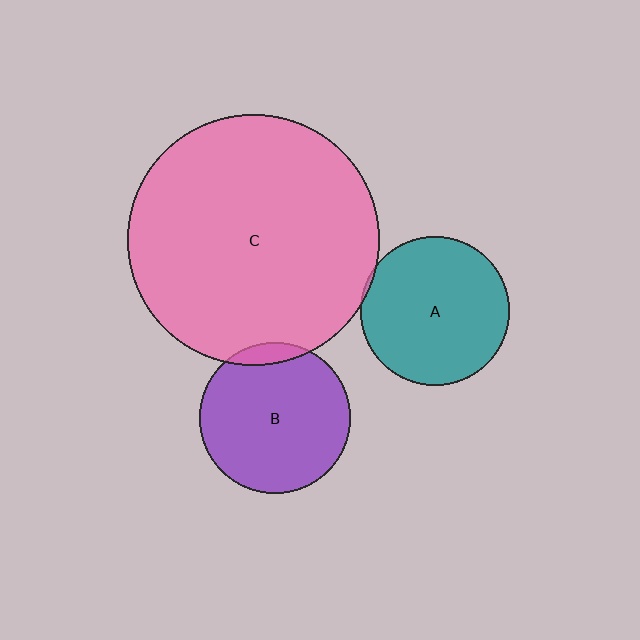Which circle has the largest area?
Circle C (pink).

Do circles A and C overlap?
Yes.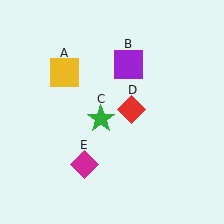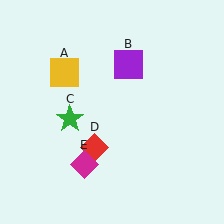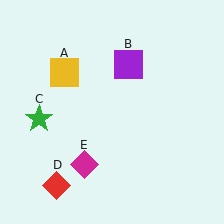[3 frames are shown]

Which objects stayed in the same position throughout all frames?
Yellow square (object A) and purple square (object B) and magenta diamond (object E) remained stationary.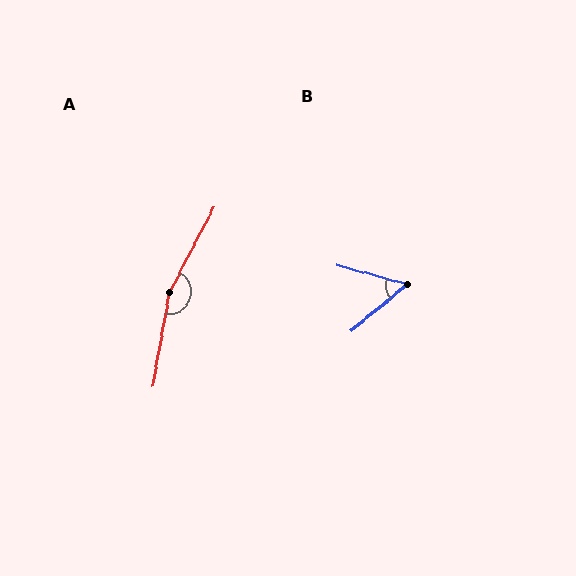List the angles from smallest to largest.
B (55°), A (162°).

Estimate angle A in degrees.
Approximately 162 degrees.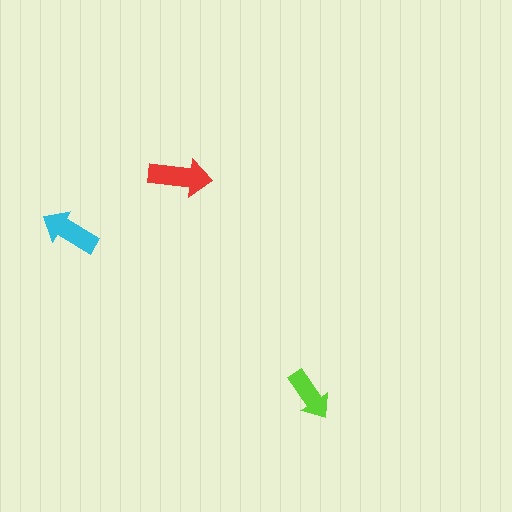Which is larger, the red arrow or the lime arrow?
The red one.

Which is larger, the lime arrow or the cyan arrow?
The cyan one.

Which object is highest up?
The red arrow is topmost.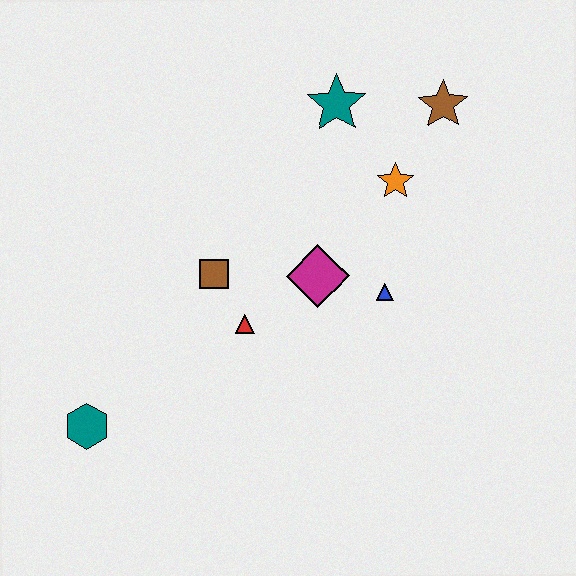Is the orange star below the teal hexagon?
No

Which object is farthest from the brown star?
The teal hexagon is farthest from the brown star.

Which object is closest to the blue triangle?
The magenta diamond is closest to the blue triangle.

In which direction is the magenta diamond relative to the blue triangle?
The magenta diamond is to the left of the blue triangle.